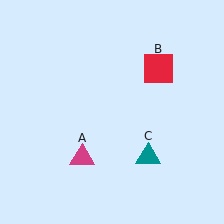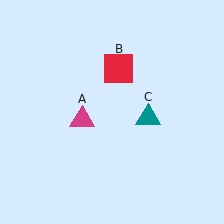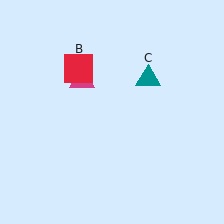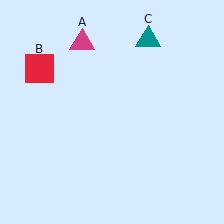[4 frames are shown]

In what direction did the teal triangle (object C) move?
The teal triangle (object C) moved up.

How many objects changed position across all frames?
3 objects changed position: magenta triangle (object A), red square (object B), teal triangle (object C).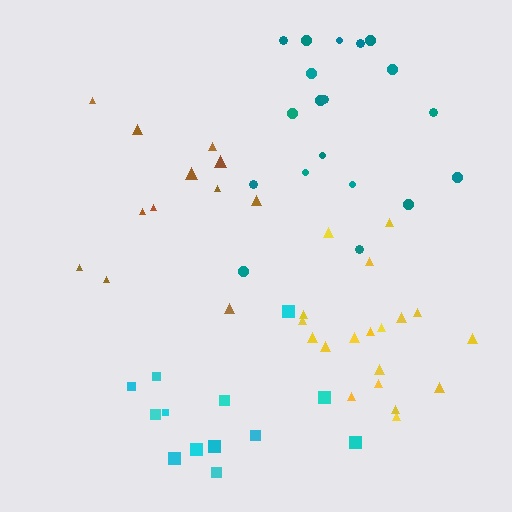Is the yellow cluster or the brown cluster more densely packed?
Yellow.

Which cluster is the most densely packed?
Yellow.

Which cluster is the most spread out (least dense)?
Brown.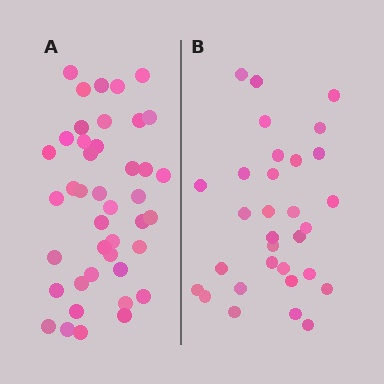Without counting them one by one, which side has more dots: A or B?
Region A (the left region) has more dots.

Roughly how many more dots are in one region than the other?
Region A has roughly 12 or so more dots than region B.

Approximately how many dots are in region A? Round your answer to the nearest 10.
About 40 dots. (The exact count is 42, which rounds to 40.)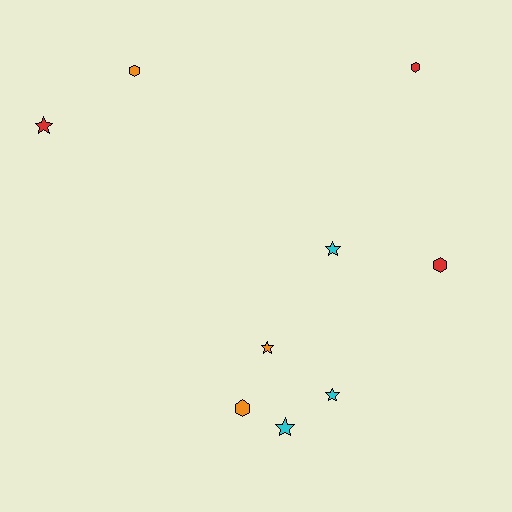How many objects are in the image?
There are 9 objects.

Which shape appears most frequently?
Star, with 5 objects.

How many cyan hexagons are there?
There are no cyan hexagons.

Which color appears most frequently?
Red, with 3 objects.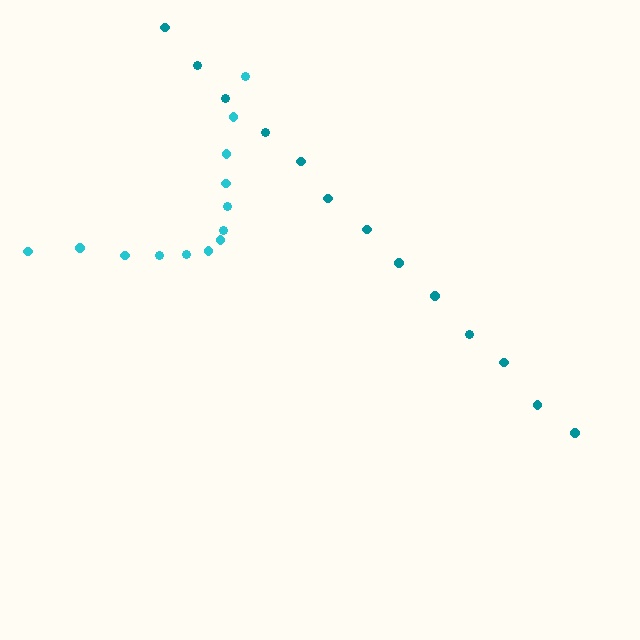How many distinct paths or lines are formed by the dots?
There are 2 distinct paths.